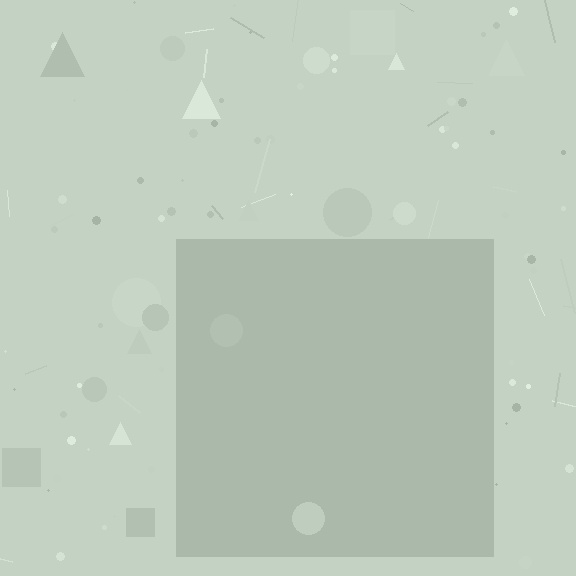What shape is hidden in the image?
A square is hidden in the image.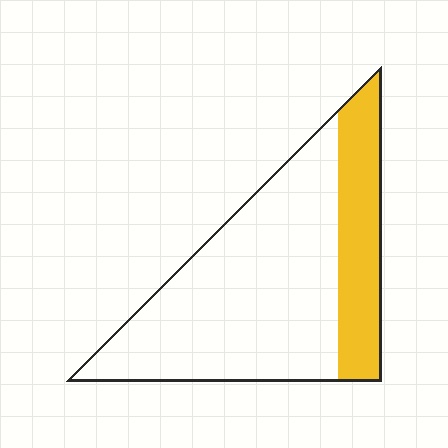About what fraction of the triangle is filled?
About one quarter (1/4).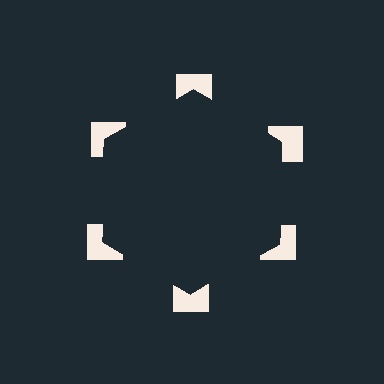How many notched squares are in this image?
There are 6 — one at each vertex of the illusory hexagon.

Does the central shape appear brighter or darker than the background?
It typically appears slightly darker than the background, even though no actual brightness change is drawn.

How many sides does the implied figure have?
6 sides.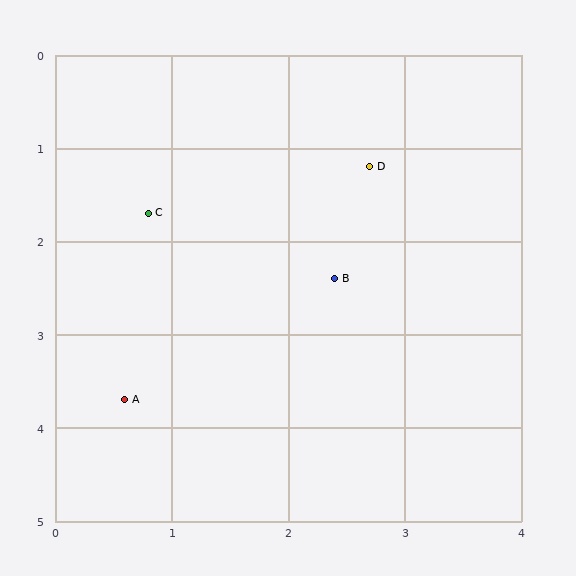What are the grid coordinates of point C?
Point C is at approximately (0.8, 1.7).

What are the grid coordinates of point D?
Point D is at approximately (2.7, 1.2).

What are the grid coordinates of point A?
Point A is at approximately (0.6, 3.7).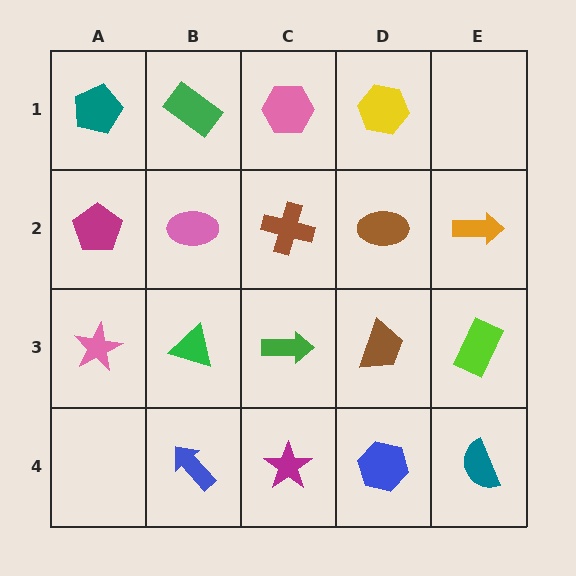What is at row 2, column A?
A magenta pentagon.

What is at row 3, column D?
A brown trapezoid.